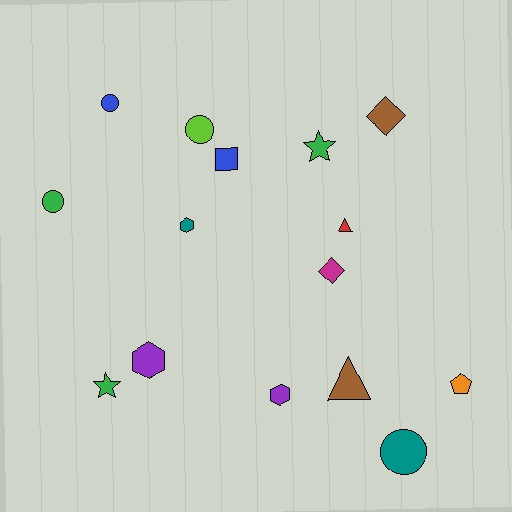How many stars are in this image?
There are 2 stars.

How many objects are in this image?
There are 15 objects.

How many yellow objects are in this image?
There are no yellow objects.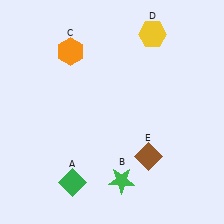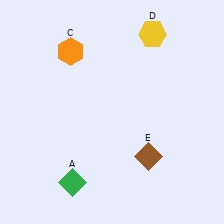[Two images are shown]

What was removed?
The green star (B) was removed in Image 2.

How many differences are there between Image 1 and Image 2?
There is 1 difference between the two images.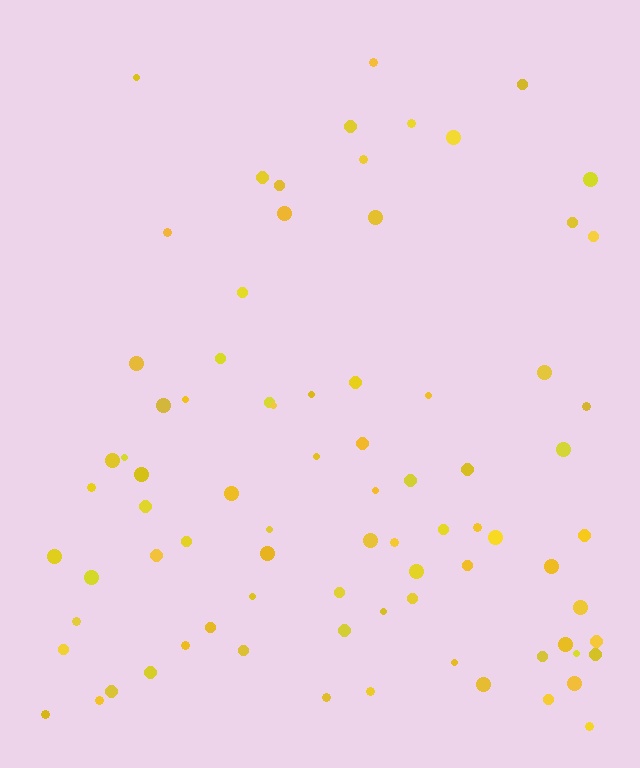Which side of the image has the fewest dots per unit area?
The top.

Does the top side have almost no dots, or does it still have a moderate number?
Still a moderate number, just noticeably fewer than the bottom.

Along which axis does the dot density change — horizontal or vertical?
Vertical.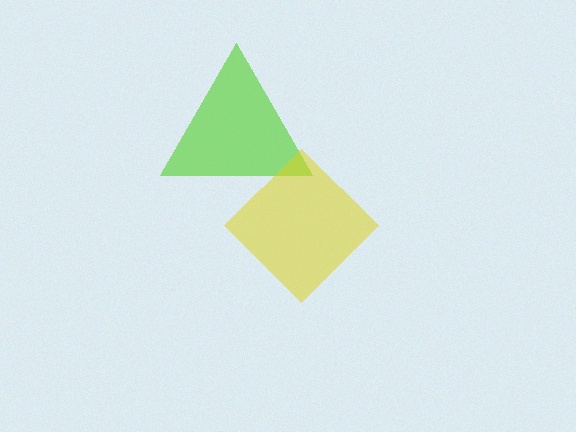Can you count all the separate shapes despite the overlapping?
Yes, there are 2 separate shapes.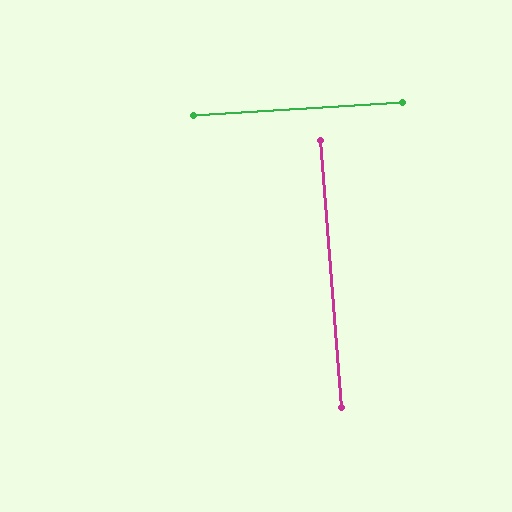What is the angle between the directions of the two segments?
Approximately 89 degrees.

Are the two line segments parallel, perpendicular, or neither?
Perpendicular — they meet at approximately 89°.